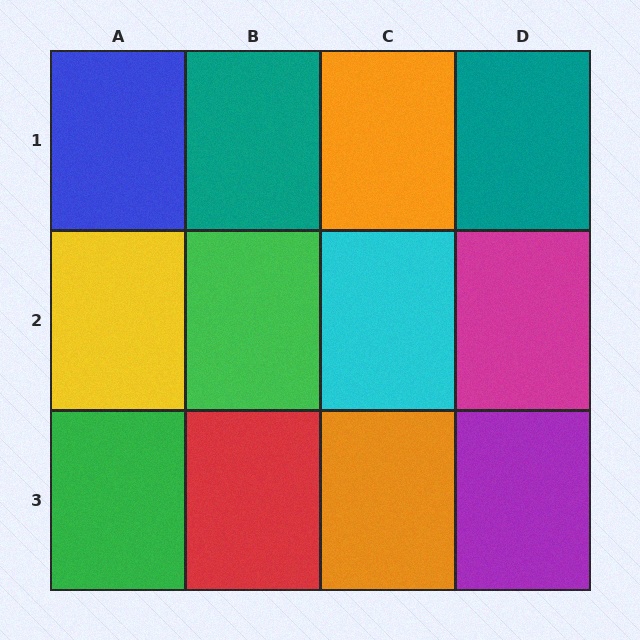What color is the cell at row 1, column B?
Teal.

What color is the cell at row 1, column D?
Teal.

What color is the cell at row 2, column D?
Magenta.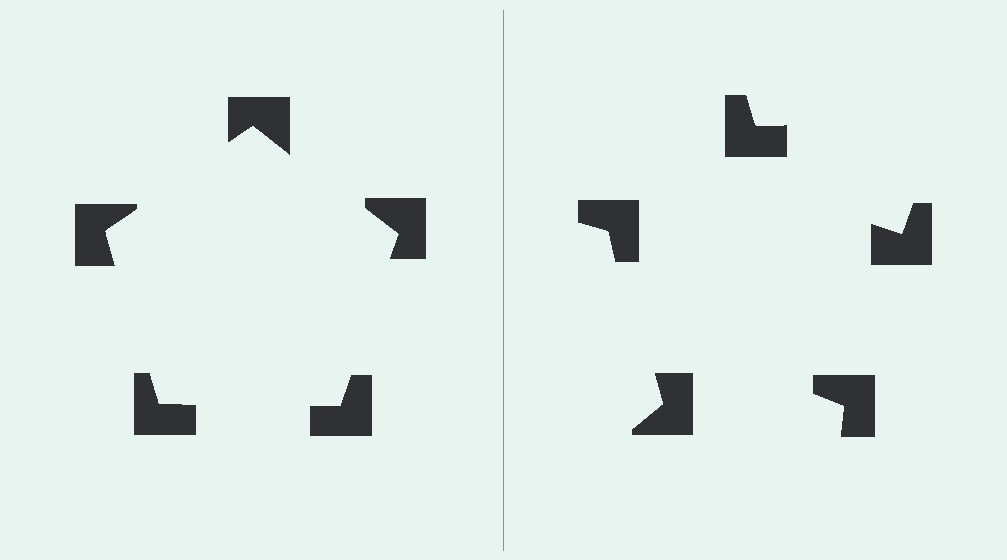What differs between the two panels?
The notched squares are positioned identically on both sides; only the wedge orientations differ. On the left they align to a pentagon; on the right they are misaligned.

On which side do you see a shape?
An illusory pentagon appears on the left side. On the right side the wedge cuts are rotated, so no coherent shape forms.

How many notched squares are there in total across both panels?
10 — 5 on each side.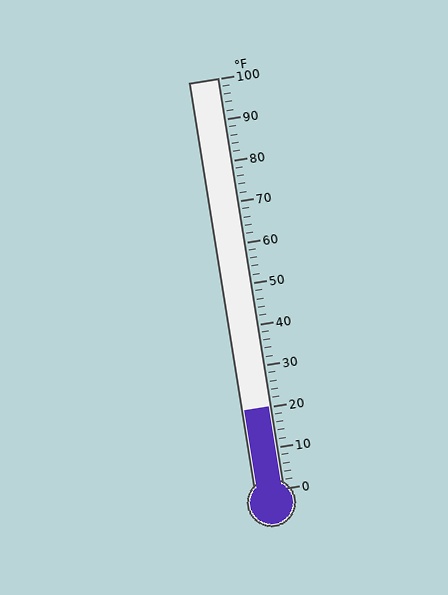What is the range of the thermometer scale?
The thermometer scale ranges from 0°F to 100°F.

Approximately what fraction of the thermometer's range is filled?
The thermometer is filled to approximately 20% of its range.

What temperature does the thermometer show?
The thermometer shows approximately 20°F.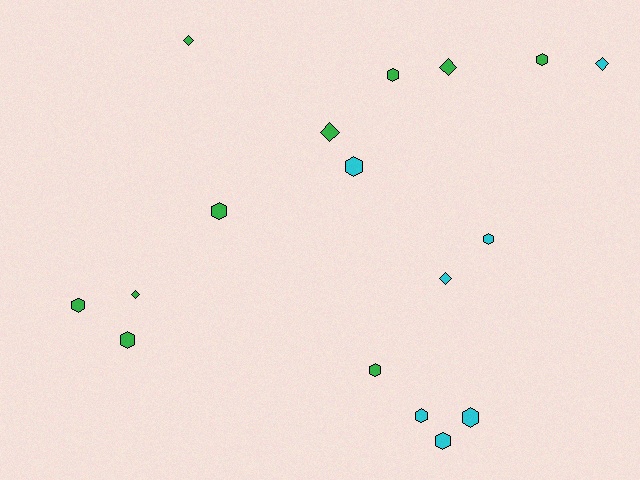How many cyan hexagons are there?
There are 5 cyan hexagons.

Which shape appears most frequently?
Hexagon, with 11 objects.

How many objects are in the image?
There are 17 objects.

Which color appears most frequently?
Green, with 10 objects.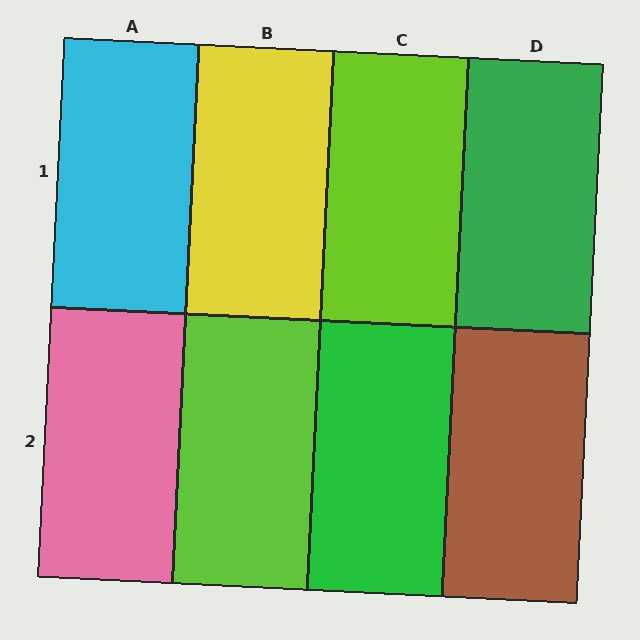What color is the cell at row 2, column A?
Pink.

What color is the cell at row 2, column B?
Lime.